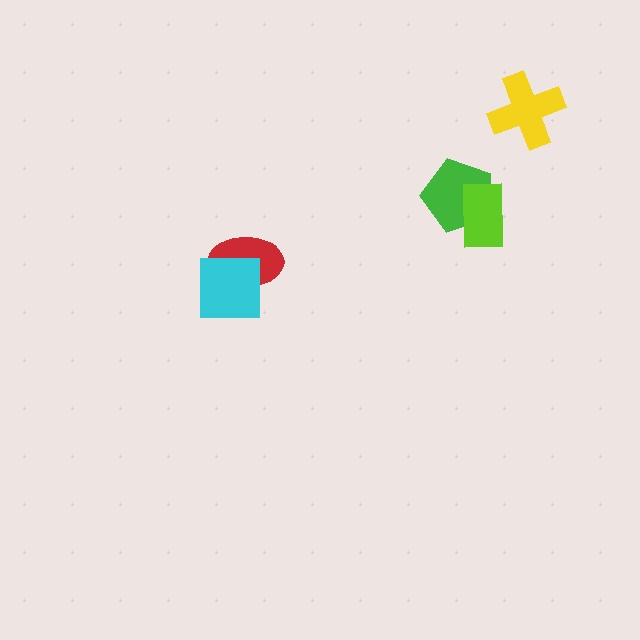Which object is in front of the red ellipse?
The cyan square is in front of the red ellipse.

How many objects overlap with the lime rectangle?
1 object overlaps with the lime rectangle.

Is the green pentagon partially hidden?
Yes, it is partially covered by another shape.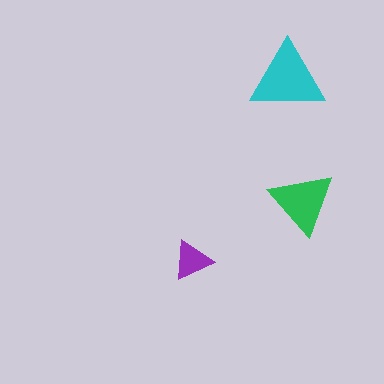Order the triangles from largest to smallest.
the cyan one, the green one, the purple one.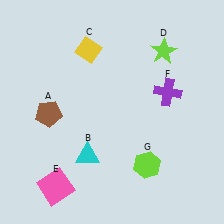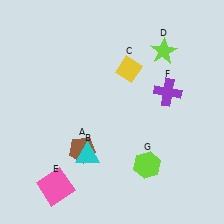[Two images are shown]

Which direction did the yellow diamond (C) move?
The yellow diamond (C) moved right.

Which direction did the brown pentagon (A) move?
The brown pentagon (A) moved down.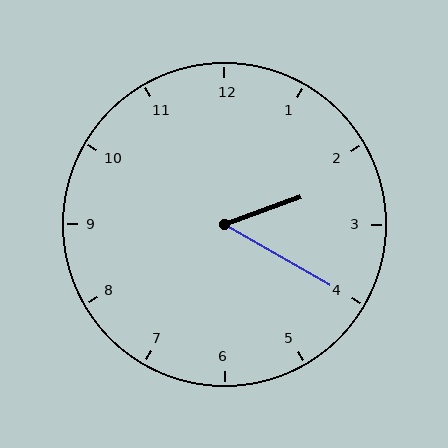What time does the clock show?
2:20.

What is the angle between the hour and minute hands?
Approximately 50 degrees.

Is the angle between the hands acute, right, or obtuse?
It is acute.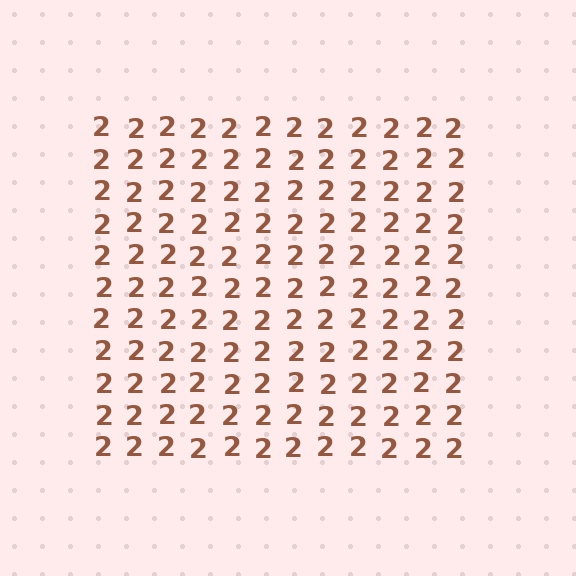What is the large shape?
The large shape is a square.